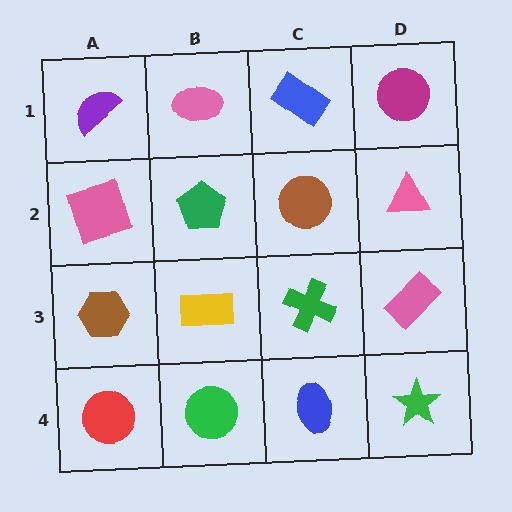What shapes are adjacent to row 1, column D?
A pink triangle (row 2, column D), a blue rectangle (row 1, column C).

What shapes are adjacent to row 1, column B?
A green pentagon (row 2, column B), a purple semicircle (row 1, column A), a blue rectangle (row 1, column C).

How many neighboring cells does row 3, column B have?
4.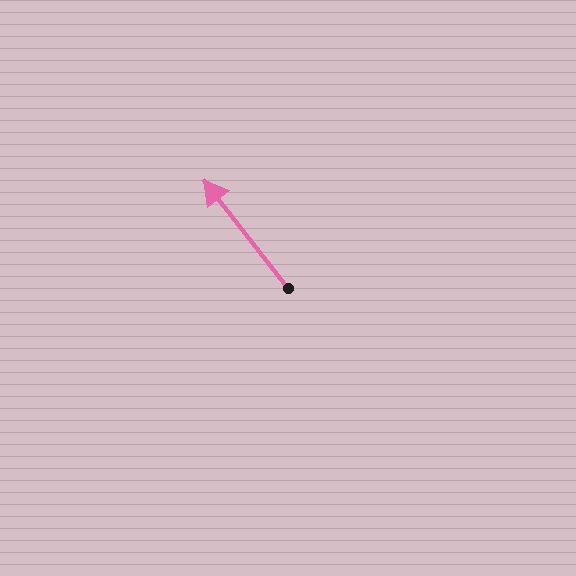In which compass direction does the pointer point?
Northwest.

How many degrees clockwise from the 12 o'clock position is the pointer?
Approximately 322 degrees.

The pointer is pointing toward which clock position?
Roughly 11 o'clock.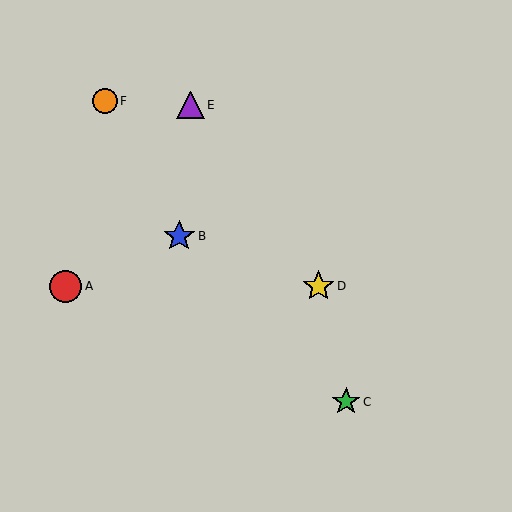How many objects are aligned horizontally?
2 objects (A, D) are aligned horizontally.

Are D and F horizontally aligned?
No, D is at y≈286 and F is at y≈101.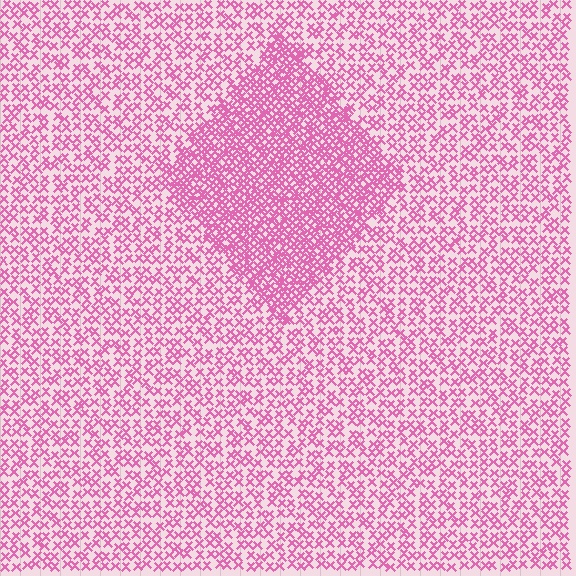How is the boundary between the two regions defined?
The boundary is defined by a change in element density (approximately 2.1x ratio). All elements are the same color, size, and shape.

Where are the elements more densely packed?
The elements are more densely packed inside the diamond boundary.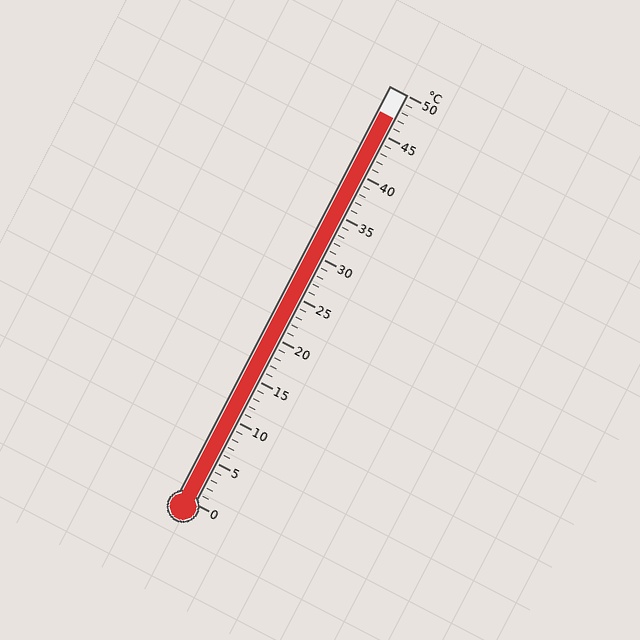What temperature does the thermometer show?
The thermometer shows approximately 47°C.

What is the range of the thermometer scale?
The thermometer scale ranges from 0°C to 50°C.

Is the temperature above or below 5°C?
The temperature is above 5°C.